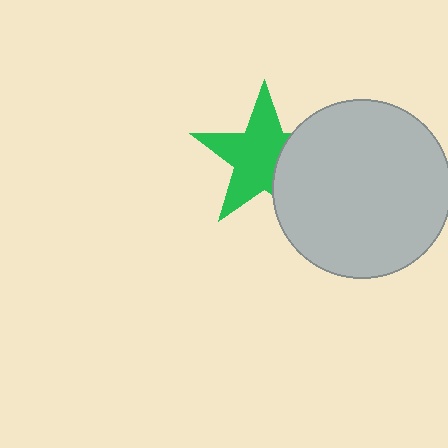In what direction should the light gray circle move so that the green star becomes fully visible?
The light gray circle should move right. That is the shortest direction to clear the overlap and leave the green star fully visible.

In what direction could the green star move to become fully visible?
The green star could move left. That would shift it out from behind the light gray circle entirely.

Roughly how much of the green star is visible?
Most of it is visible (roughly 68%).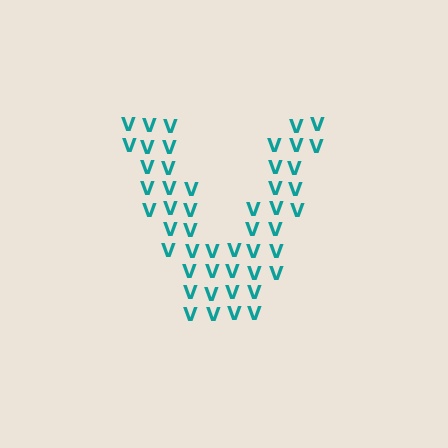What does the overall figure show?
The overall figure shows the letter V.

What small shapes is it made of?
It is made of small letter V's.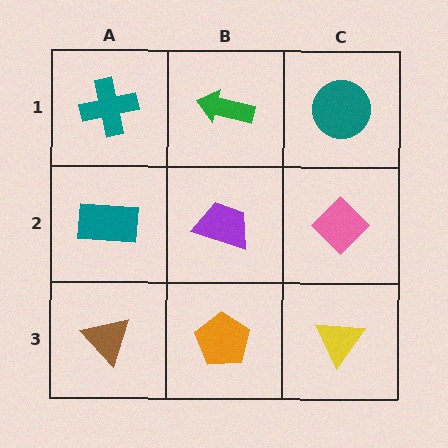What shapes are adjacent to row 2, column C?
A teal circle (row 1, column C), a yellow triangle (row 3, column C), a purple trapezoid (row 2, column B).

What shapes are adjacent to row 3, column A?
A teal rectangle (row 2, column A), an orange pentagon (row 3, column B).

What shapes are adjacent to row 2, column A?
A teal cross (row 1, column A), a brown triangle (row 3, column A), a purple trapezoid (row 2, column B).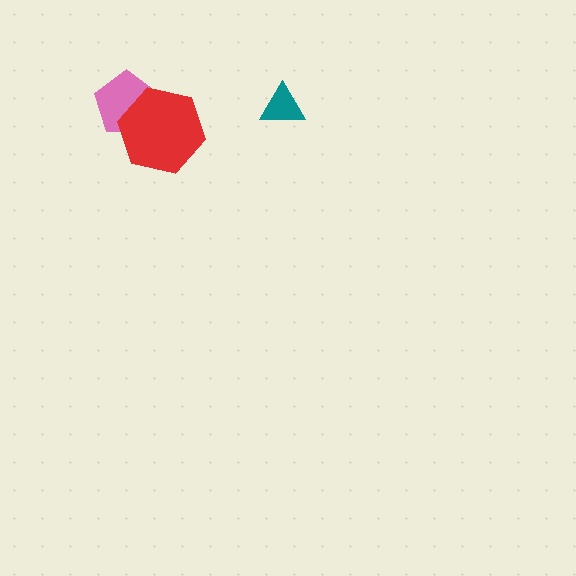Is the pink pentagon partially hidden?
Yes, it is partially covered by another shape.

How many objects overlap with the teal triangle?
0 objects overlap with the teal triangle.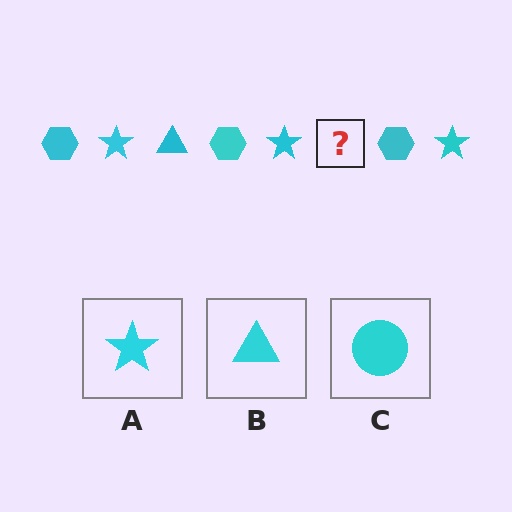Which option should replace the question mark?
Option B.